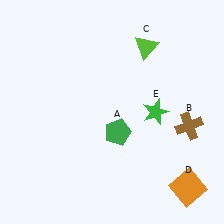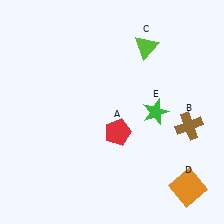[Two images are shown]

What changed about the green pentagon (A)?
In Image 1, A is green. In Image 2, it changed to red.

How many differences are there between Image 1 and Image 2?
There is 1 difference between the two images.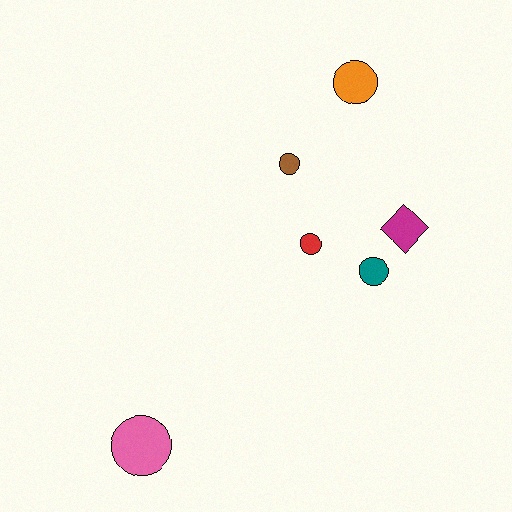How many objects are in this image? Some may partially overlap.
There are 6 objects.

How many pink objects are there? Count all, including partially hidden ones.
There is 1 pink object.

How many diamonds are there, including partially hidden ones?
There is 1 diamond.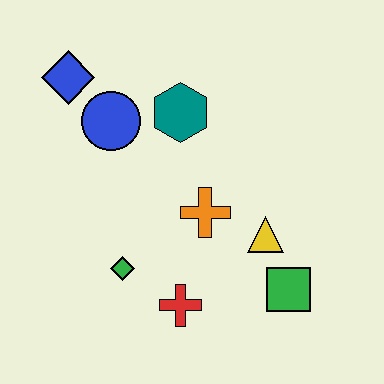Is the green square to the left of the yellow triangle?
No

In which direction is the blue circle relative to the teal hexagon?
The blue circle is to the left of the teal hexagon.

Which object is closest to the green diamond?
The red cross is closest to the green diamond.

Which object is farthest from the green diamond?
The blue diamond is farthest from the green diamond.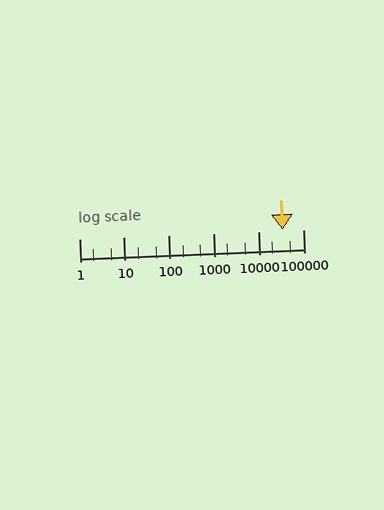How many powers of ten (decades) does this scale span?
The scale spans 5 decades, from 1 to 100000.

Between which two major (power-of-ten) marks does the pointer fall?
The pointer is between 10000 and 100000.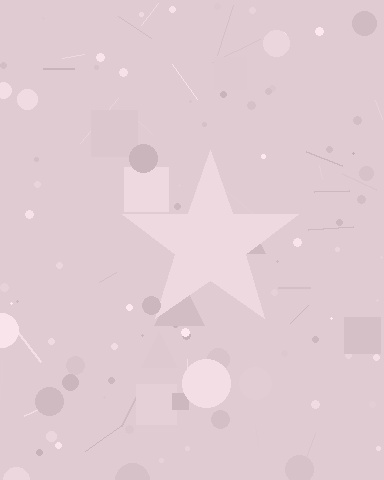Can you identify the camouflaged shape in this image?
The camouflaged shape is a star.